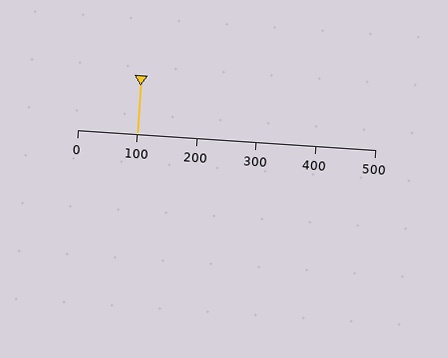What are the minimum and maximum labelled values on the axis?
The axis runs from 0 to 500.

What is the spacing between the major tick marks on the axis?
The major ticks are spaced 100 apart.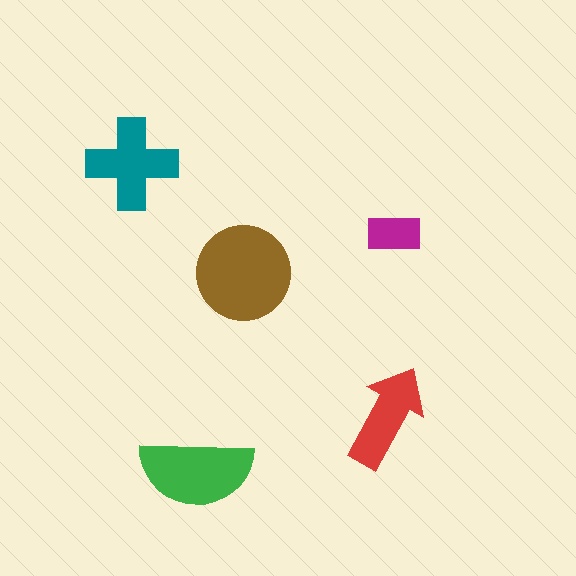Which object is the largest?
The brown circle.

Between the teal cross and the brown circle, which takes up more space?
The brown circle.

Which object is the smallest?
The magenta rectangle.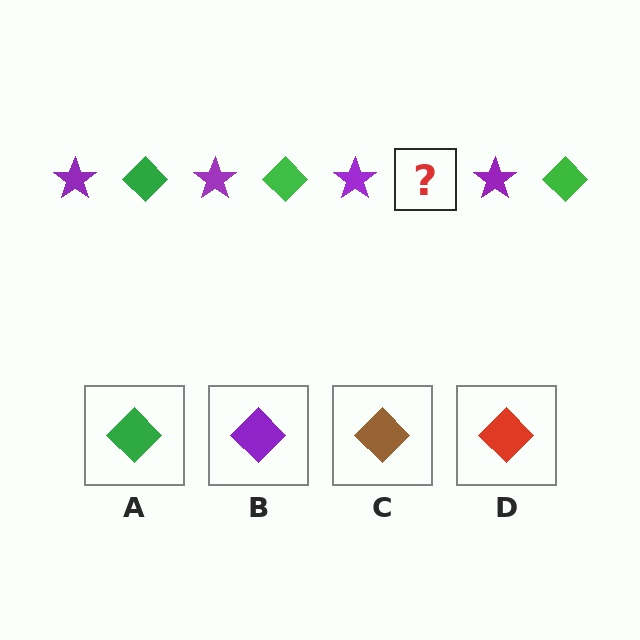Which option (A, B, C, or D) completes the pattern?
A.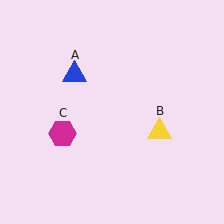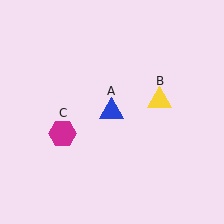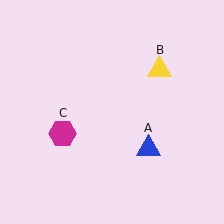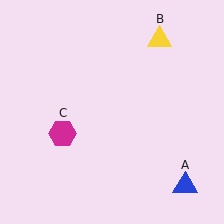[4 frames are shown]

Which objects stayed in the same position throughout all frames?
Magenta hexagon (object C) remained stationary.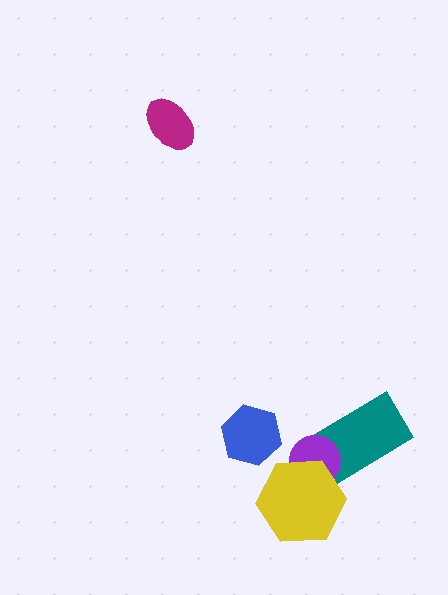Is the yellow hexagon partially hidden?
No, no other shape covers it.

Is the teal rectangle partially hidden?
Yes, it is partially covered by another shape.